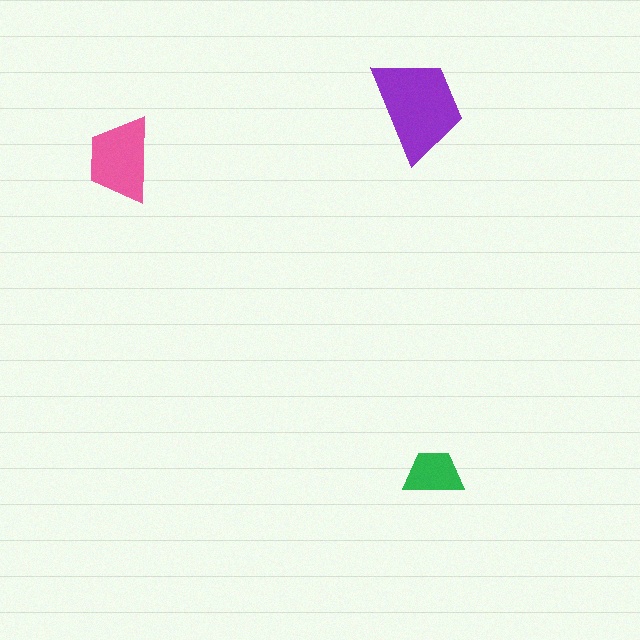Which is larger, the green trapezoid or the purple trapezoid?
The purple one.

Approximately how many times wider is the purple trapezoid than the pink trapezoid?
About 1.5 times wider.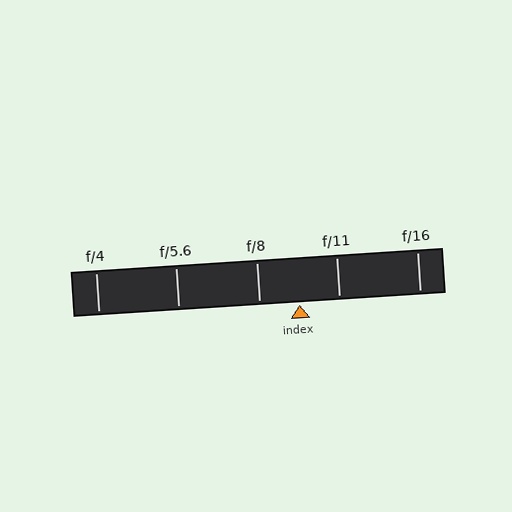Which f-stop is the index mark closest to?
The index mark is closest to f/11.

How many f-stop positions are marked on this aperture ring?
There are 5 f-stop positions marked.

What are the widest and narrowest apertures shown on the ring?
The widest aperture shown is f/4 and the narrowest is f/16.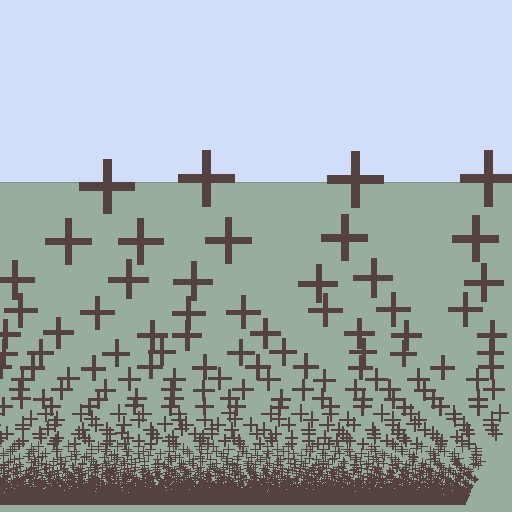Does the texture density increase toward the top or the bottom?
Density increases toward the bottom.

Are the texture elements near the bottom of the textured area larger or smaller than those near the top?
Smaller. The gradient is inverted — elements near the bottom are smaller and denser.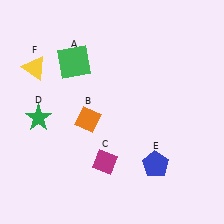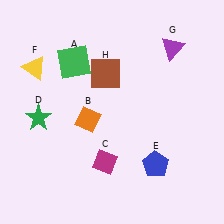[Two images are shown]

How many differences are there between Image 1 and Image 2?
There are 2 differences between the two images.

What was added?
A purple triangle (G), a brown square (H) were added in Image 2.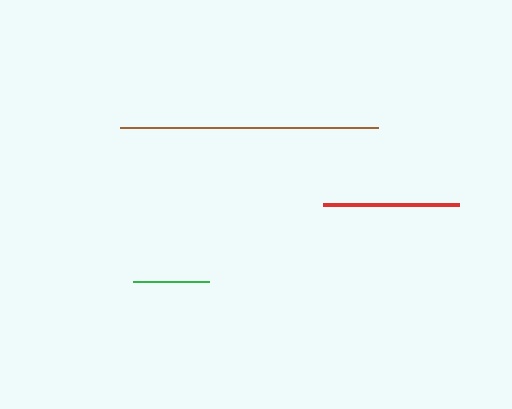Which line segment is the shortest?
The green line is the shortest at approximately 75 pixels.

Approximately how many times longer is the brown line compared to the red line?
The brown line is approximately 1.9 times the length of the red line.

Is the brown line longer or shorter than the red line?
The brown line is longer than the red line.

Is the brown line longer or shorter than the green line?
The brown line is longer than the green line.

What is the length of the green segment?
The green segment is approximately 75 pixels long.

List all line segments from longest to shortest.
From longest to shortest: brown, red, green.